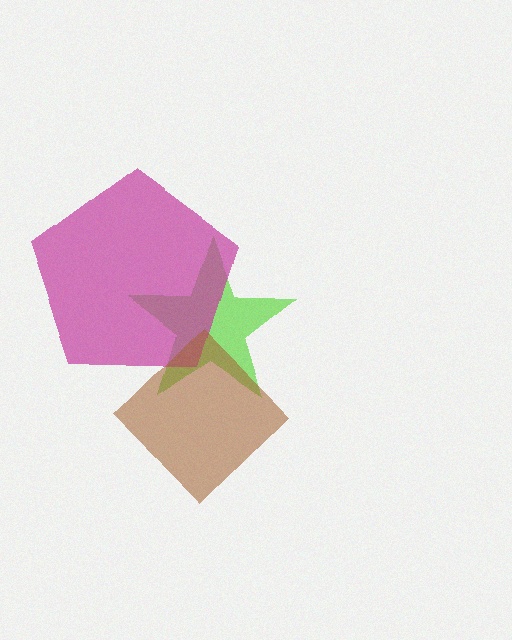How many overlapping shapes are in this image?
There are 3 overlapping shapes in the image.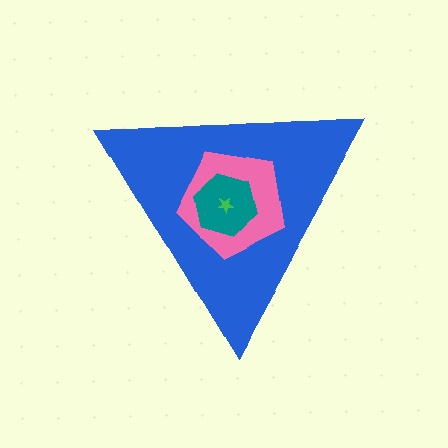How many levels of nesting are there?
4.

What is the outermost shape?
The blue triangle.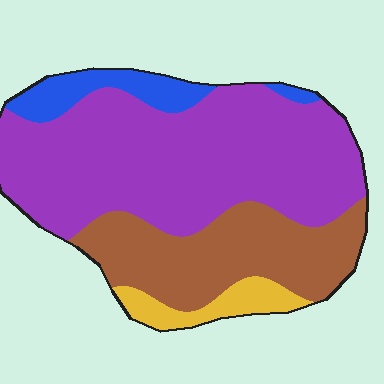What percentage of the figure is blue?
Blue covers 9% of the figure.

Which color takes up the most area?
Purple, at roughly 55%.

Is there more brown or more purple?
Purple.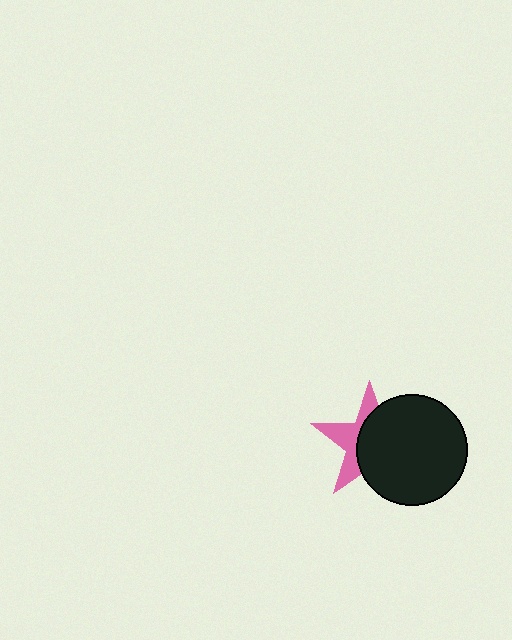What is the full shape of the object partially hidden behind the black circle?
The partially hidden object is a pink star.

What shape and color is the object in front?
The object in front is a black circle.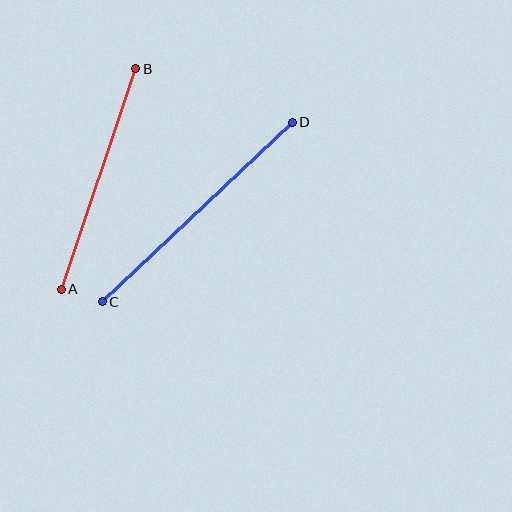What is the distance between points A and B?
The distance is approximately 232 pixels.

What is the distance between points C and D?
The distance is approximately 261 pixels.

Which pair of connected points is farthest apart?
Points C and D are farthest apart.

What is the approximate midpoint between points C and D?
The midpoint is at approximately (197, 212) pixels.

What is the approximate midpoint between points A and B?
The midpoint is at approximately (98, 179) pixels.